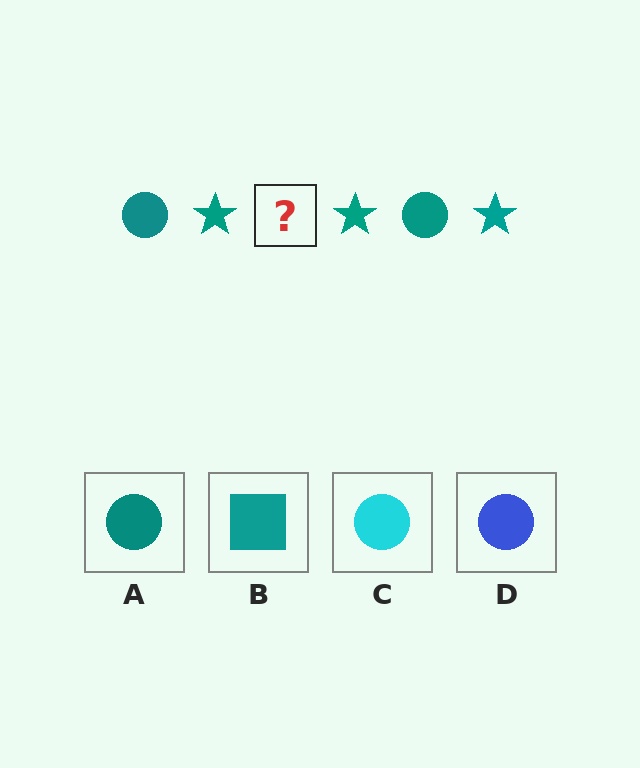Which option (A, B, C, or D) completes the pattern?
A.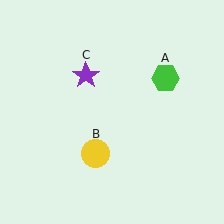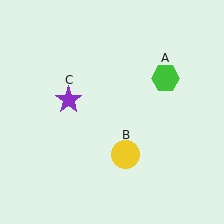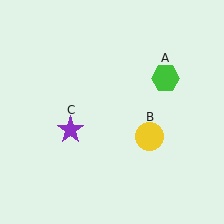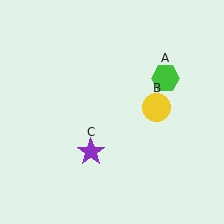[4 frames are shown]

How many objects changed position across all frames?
2 objects changed position: yellow circle (object B), purple star (object C).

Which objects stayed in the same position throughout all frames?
Green hexagon (object A) remained stationary.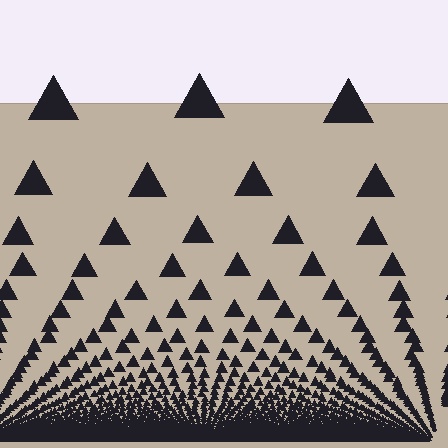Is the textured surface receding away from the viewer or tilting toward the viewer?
The surface appears to tilt toward the viewer. Texture elements get larger and sparser toward the top.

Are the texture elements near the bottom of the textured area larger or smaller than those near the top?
Smaller. The gradient is inverted — elements near the bottom are smaller and denser.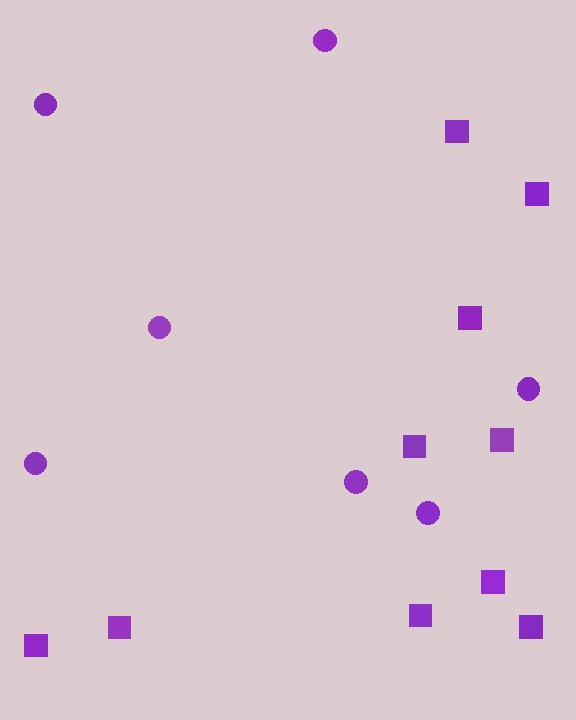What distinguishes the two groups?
There are 2 groups: one group of squares (10) and one group of circles (7).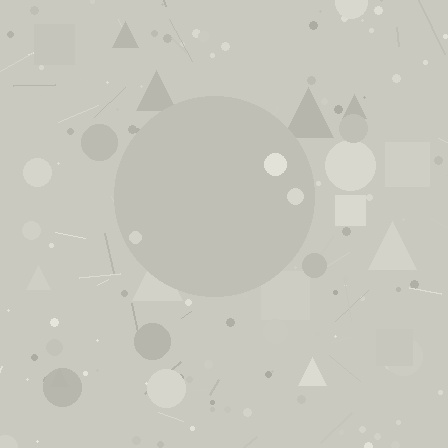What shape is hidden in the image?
A circle is hidden in the image.